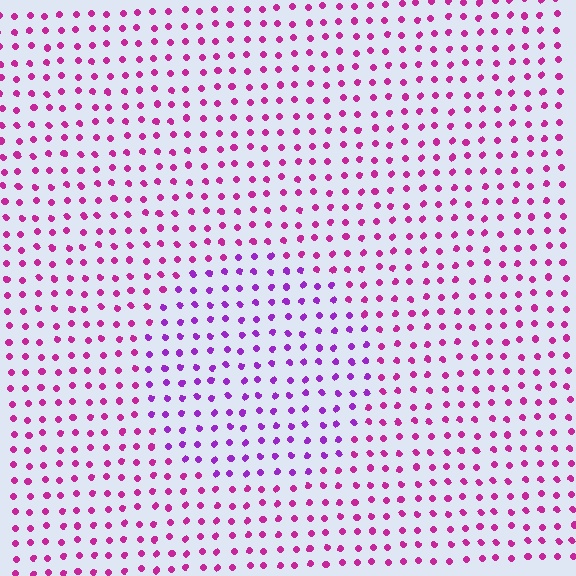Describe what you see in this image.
The image is filled with small magenta elements in a uniform arrangement. A circle-shaped region is visible where the elements are tinted to a slightly different hue, forming a subtle color boundary.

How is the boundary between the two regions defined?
The boundary is defined purely by a slight shift in hue (about 32 degrees). Spacing, size, and orientation are identical on both sides.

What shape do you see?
I see a circle.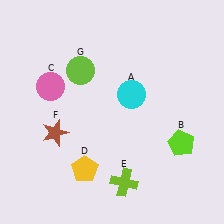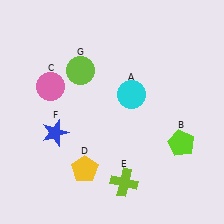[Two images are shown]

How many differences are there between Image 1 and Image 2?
There is 1 difference between the two images.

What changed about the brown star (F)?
In Image 1, F is brown. In Image 2, it changed to blue.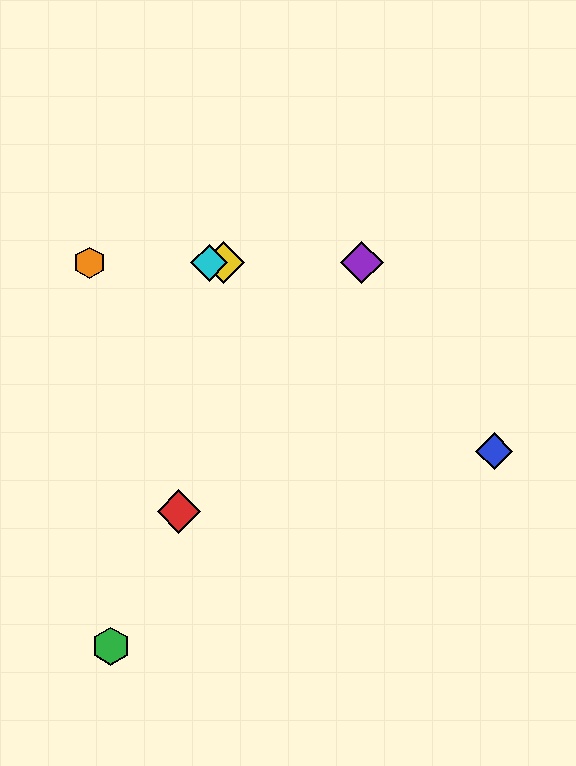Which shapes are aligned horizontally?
The yellow diamond, the purple diamond, the orange hexagon, the cyan diamond are aligned horizontally.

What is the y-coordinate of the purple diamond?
The purple diamond is at y≈263.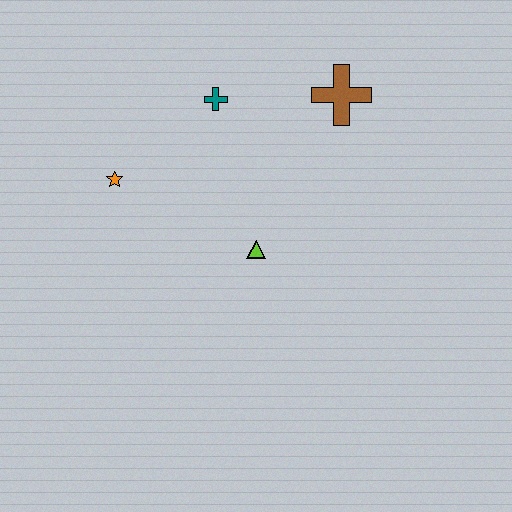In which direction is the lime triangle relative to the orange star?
The lime triangle is to the right of the orange star.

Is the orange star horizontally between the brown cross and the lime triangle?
No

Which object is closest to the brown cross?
The teal cross is closest to the brown cross.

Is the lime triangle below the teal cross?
Yes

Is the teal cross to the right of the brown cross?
No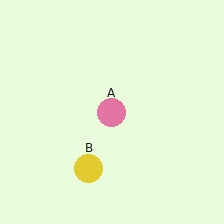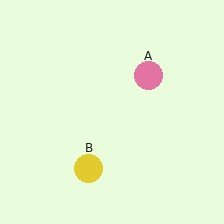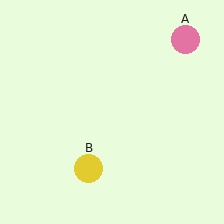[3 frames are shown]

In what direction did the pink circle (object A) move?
The pink circle (object A) moved up and to the right.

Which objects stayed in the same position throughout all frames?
Yellow circle (object B) remained stationary.